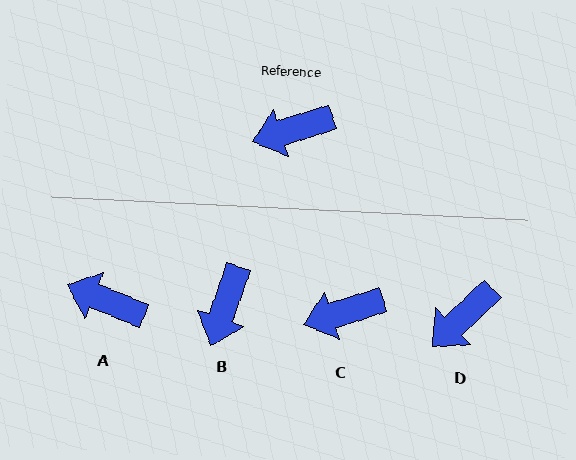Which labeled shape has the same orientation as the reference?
C.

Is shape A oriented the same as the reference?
No, it is off by about 40 degrees.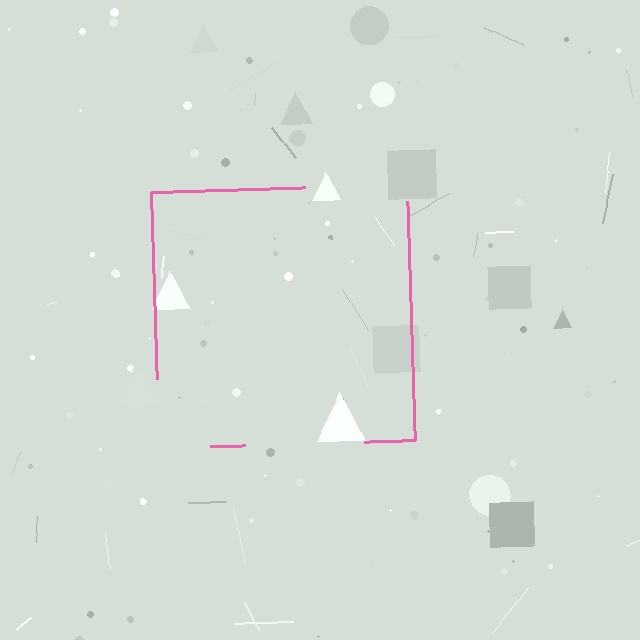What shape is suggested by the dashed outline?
The dashed outline suggests a square.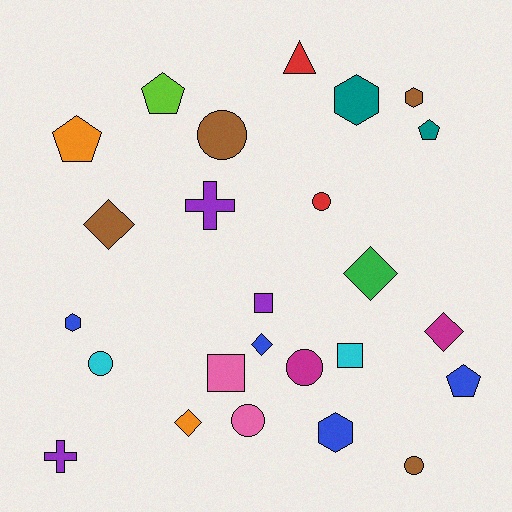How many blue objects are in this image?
There are 4 blue objects.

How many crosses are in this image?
There are 2 crosses.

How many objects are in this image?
There are 25 objects.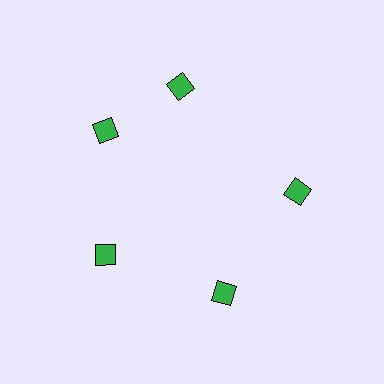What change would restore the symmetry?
The symmetry would be restored by rotating it back into even spacing with its neighbors so that all 5 diamonds sit at equal angles and equal distance from the center.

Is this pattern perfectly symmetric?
No. The 5 green diamonds are arranged in a ring, but one element near the 1 o'clock position is rotated out of alignment along the ring, breaking the 5-fold rotational symmetry.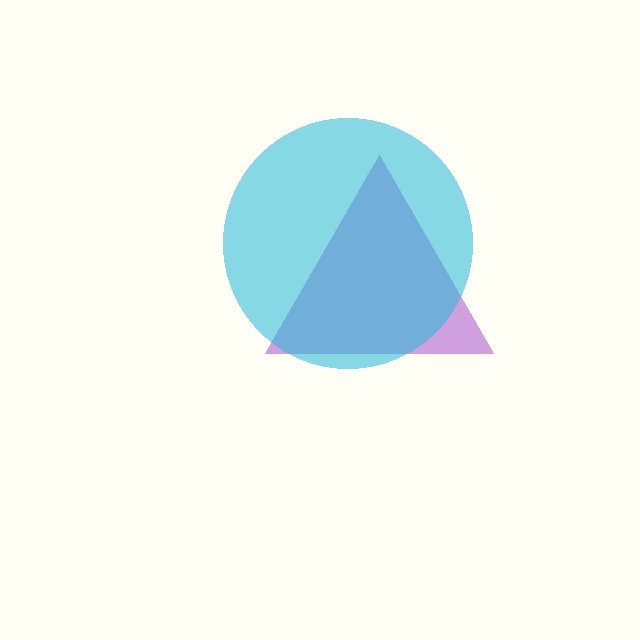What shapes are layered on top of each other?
The layered shapes are: a purple triangle, a cyan circle.